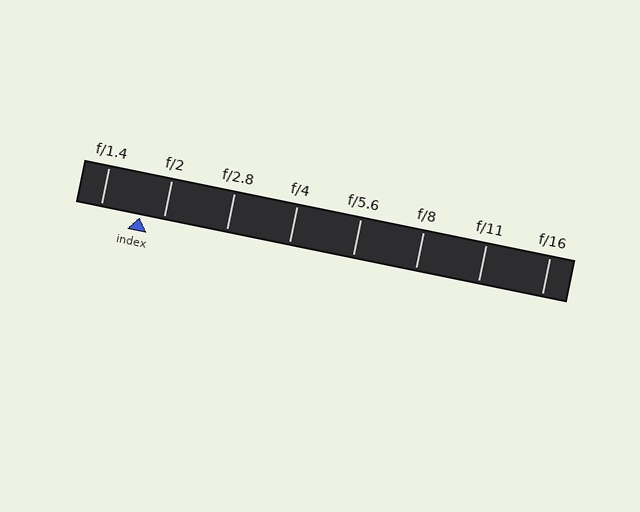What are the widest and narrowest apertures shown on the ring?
The widest aperture shown is f/1.4 and the narrowest is f/16.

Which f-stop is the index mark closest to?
The index mark is closest to f/2.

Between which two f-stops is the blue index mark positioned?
The index mark is between f/1.4 and f/2.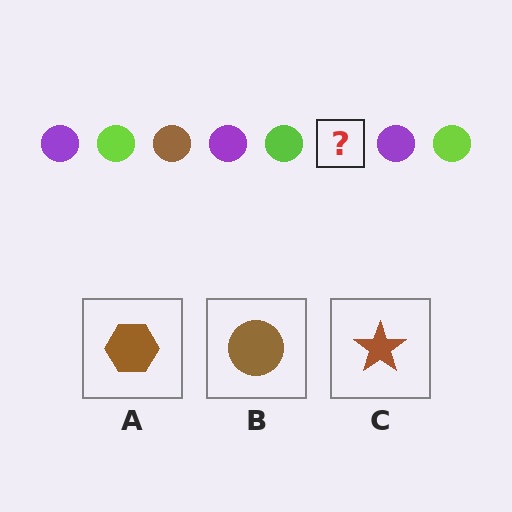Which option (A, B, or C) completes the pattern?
B.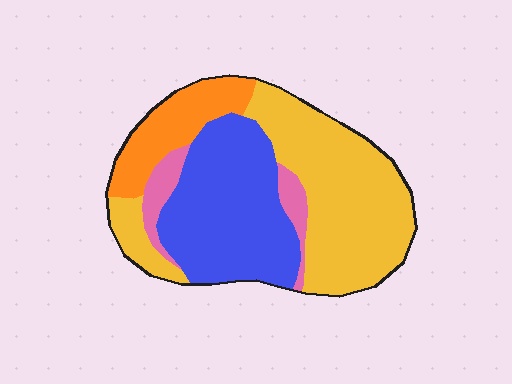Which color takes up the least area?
Pink, at roughly 10%.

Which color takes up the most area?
Yellow, at roughly 45%.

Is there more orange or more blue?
Blue.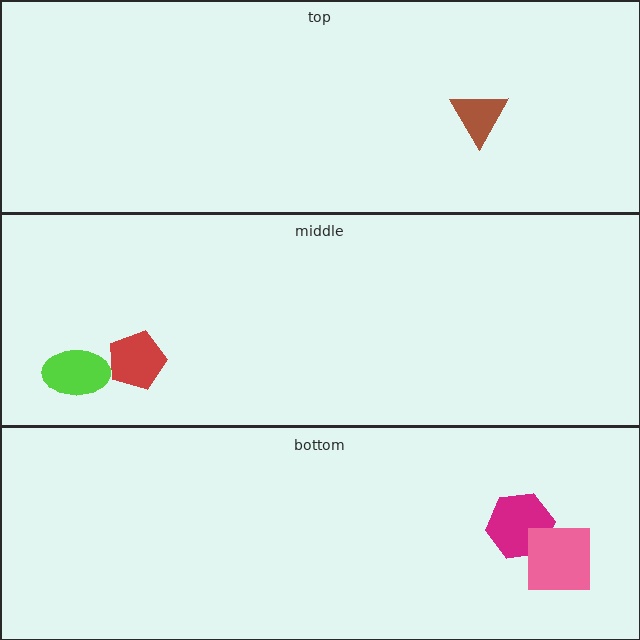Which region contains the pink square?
The bottom region.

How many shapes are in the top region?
1.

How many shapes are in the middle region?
2.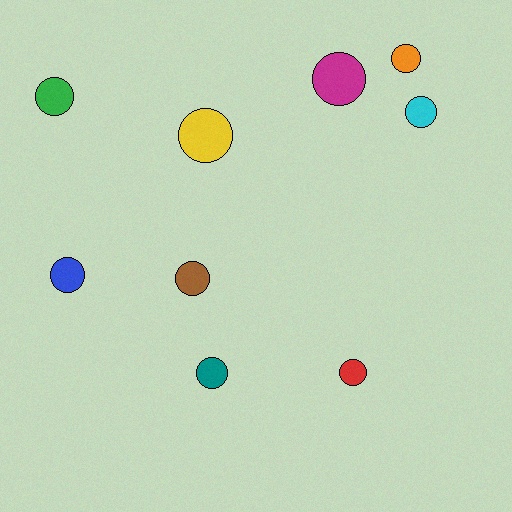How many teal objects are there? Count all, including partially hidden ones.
There is 1 teal object.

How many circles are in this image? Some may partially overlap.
There are 9 circles.